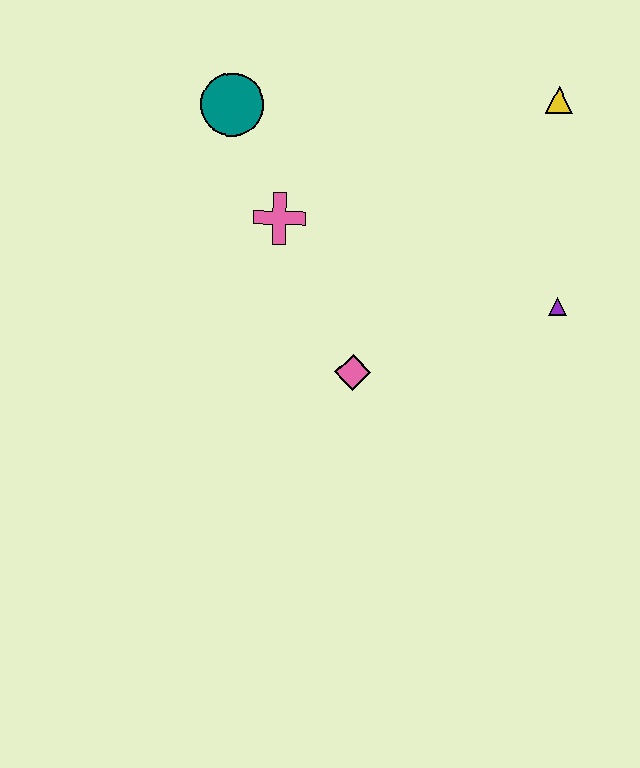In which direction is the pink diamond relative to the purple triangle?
The pink diamond is to the left of the purple triangle.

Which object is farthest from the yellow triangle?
The pink diamond is farthest from the yellow triangle.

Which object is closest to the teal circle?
The pink cross is closest to the teal circle.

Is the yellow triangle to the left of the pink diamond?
No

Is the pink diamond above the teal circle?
No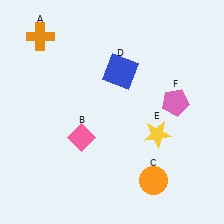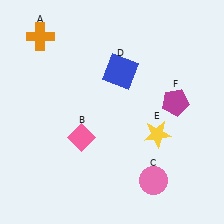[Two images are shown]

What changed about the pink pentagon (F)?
In Image 1, F is pink. In Image 2, it changed to magenta.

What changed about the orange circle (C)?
In Image 1, C is orange. In Image 2, it changed to pink.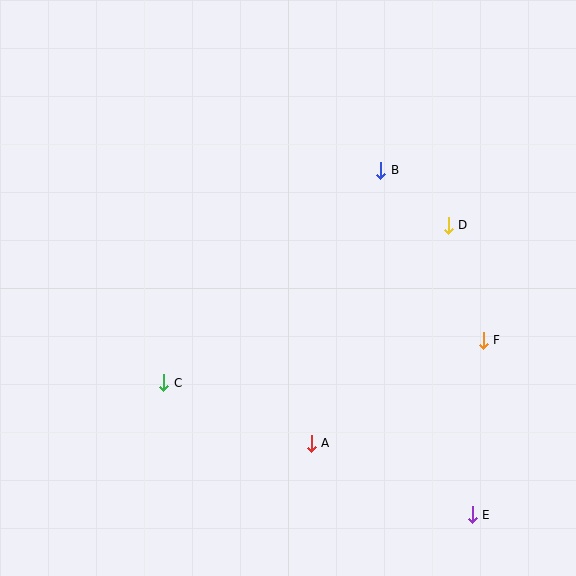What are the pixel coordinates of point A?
Point A is at (311, 443).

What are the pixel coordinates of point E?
Point E is at (472, 515).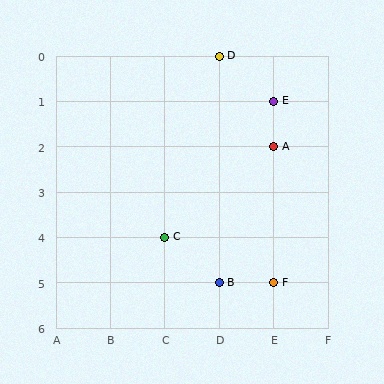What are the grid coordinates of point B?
Point B is at grid coordinates (D, 5).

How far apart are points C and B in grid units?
Points C and B are 1 column and 1 row apart (about 1.4 grid units diagonally).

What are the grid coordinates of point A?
Point A is at grid coordinates (E, 2).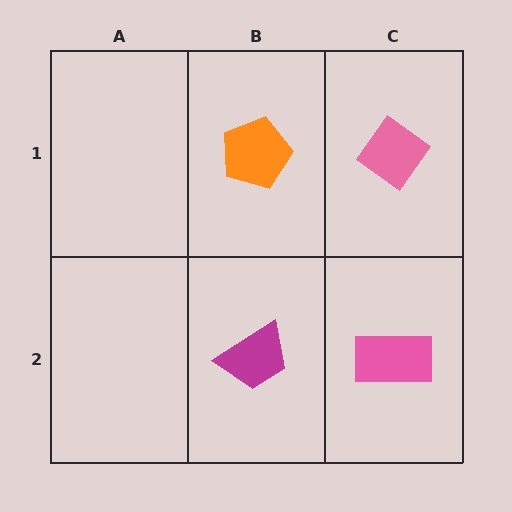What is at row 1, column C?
A pink diamond.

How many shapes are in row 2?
2 shapes.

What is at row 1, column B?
An orange pentagon.